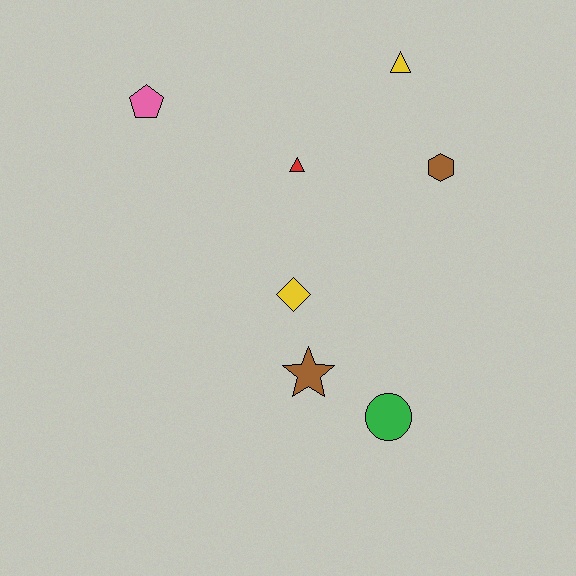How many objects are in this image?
There are 7 objects.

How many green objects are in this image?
There is 1 green object.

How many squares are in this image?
There are no squares.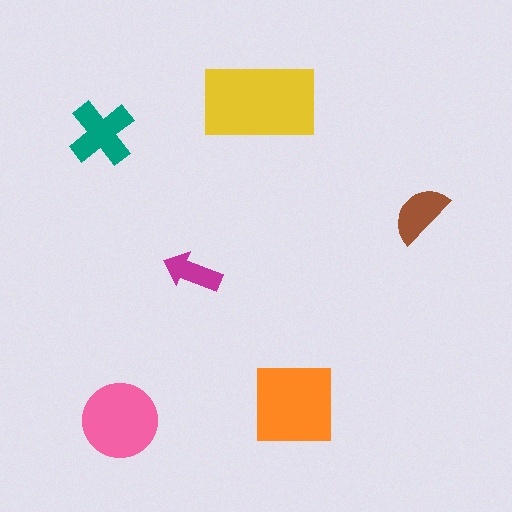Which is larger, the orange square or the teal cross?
The orange square.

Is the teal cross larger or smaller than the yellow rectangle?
Smaller.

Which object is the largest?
The yellow rectangle.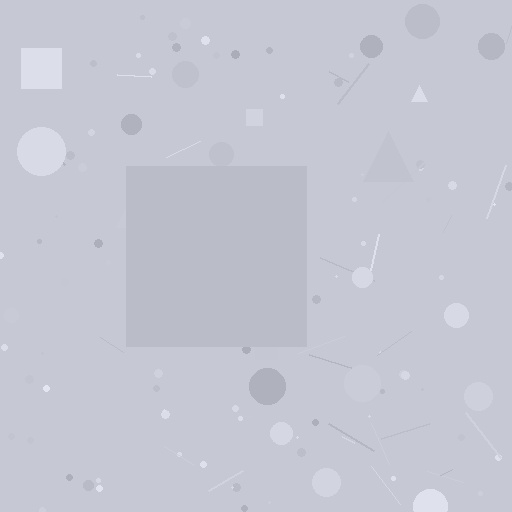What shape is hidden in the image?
A square is hidden in the image.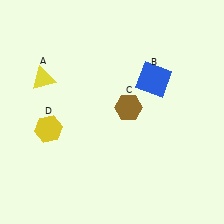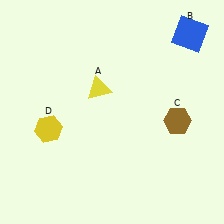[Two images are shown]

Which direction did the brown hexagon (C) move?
The brown hexagon (C) moved right.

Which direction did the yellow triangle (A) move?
The yellow triangle (A) moved right.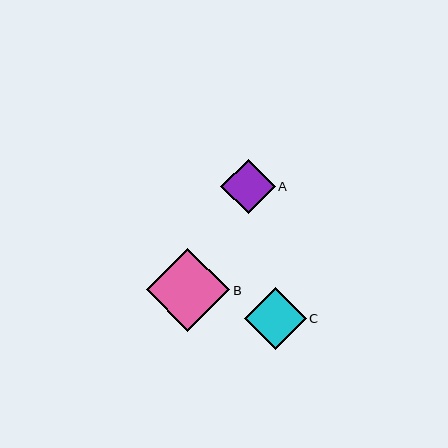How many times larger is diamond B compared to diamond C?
Diamond B is approximately 1.4 times the size of diamond C.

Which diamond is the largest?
Diamond B is the largest with a size of approximately 84 pixels.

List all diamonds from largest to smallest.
From largest to smallest: B, C, A.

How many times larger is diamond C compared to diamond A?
Diamond C is approximately 1.1 times the size of diamond A.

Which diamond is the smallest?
Diamond A is the smallest with a size of approximately 55 pixels.